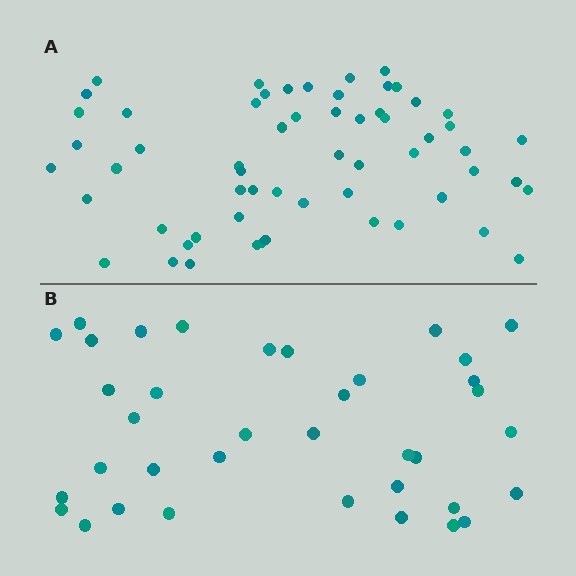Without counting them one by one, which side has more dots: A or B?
Region A (the top region) has more dots.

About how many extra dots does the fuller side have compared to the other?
Region A has approximately 20 more dots than region B.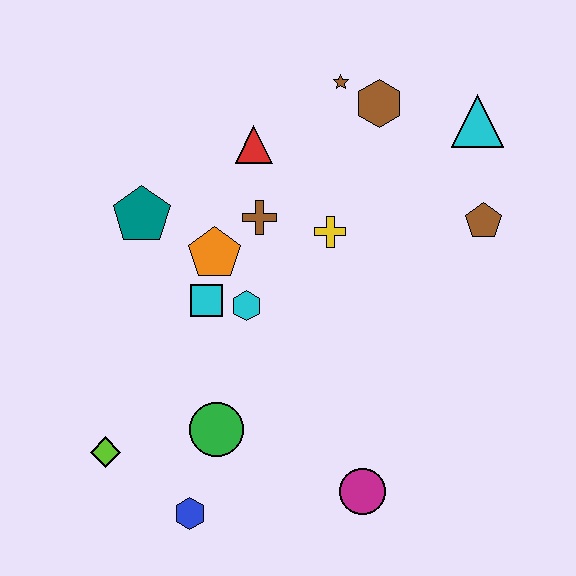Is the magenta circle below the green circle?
Yes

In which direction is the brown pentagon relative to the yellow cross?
The brown pentagon is to the right of the yellow cross.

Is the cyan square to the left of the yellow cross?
Yes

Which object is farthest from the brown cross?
The blue hexagon is farthest from the brown cross.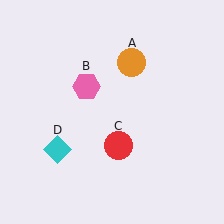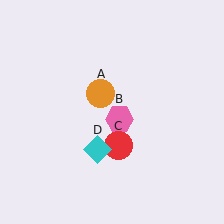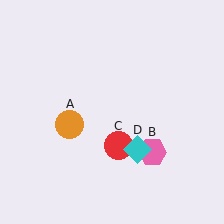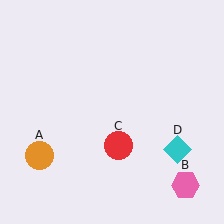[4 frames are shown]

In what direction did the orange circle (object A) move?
The orange circle (object A) moved down and to the left.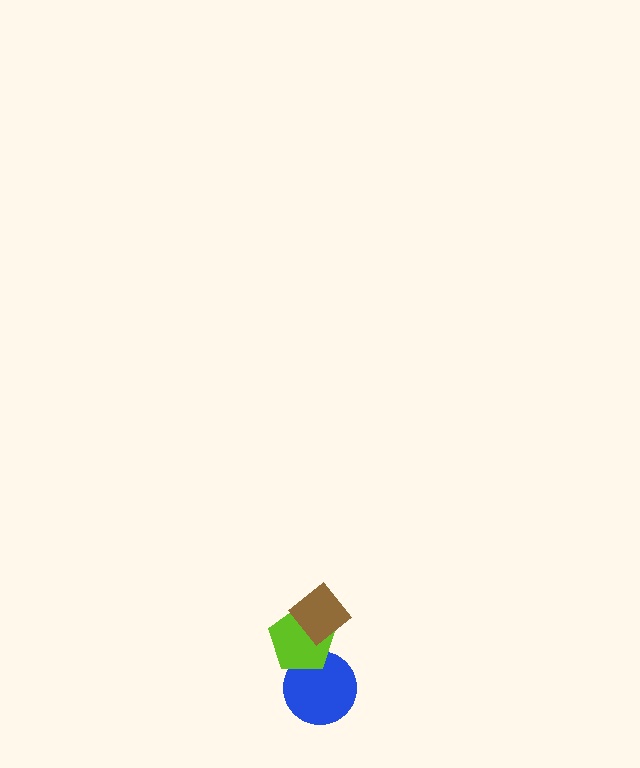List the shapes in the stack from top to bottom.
From top to bottom: the brown diamond, the lime pentagon, the blue circle.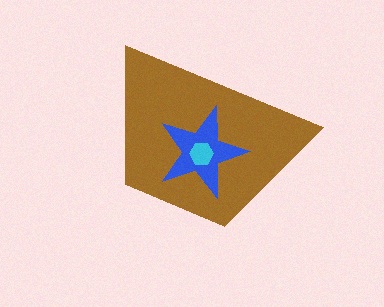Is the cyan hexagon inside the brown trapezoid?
Yes.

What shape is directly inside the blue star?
The cyan hexagon.